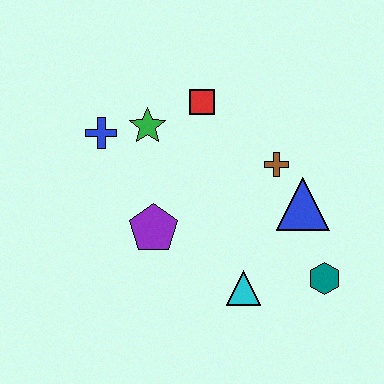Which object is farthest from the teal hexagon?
The blue cross is farthest from the teal hexagon.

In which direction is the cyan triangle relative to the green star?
The cyan triangle is below the green star.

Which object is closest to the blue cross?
The green star is closest to the blue cross.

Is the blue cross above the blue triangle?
Yes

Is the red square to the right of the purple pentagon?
Yes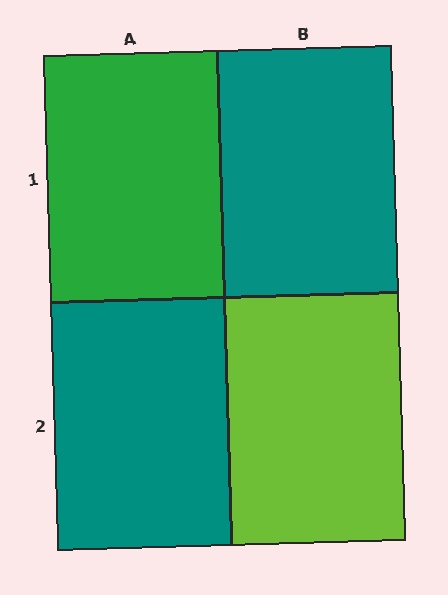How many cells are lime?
1 cell is lime.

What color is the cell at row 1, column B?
Teal.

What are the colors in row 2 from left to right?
Teal, lime.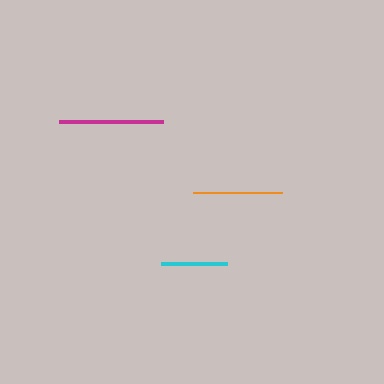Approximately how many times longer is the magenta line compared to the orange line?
The magenta line is approximately 1.2 times the length of the orange line.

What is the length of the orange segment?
The orange segment is approximately 89 pixels long.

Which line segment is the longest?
The magenta line is the longest at approximately 103 pixels.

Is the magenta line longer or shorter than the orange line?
The magenta line is longer than the orange line.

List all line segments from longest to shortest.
From longest to shortest: magenta, orange, cyan.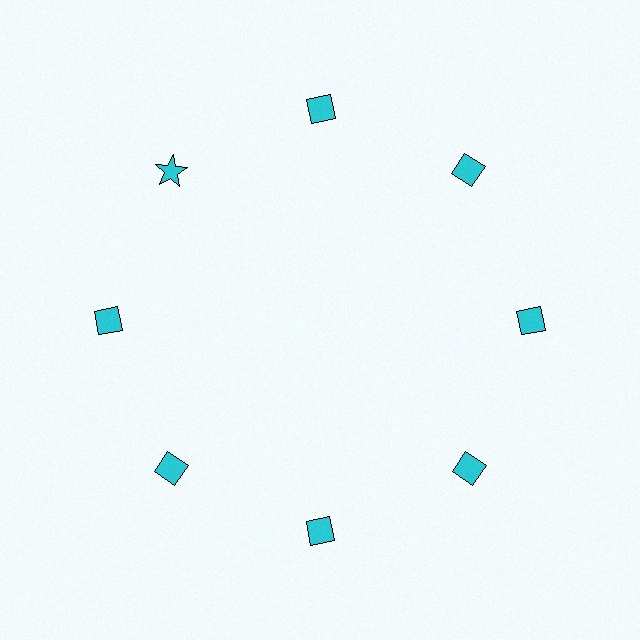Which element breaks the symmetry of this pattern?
The cyan star at roughly the 10 o'clock position breaks the symmetry. All other shapes are cyan diamonds.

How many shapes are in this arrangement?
There are 8 shapes arranged in a ring pattern.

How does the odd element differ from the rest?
It has a different shape: star instead of diamond.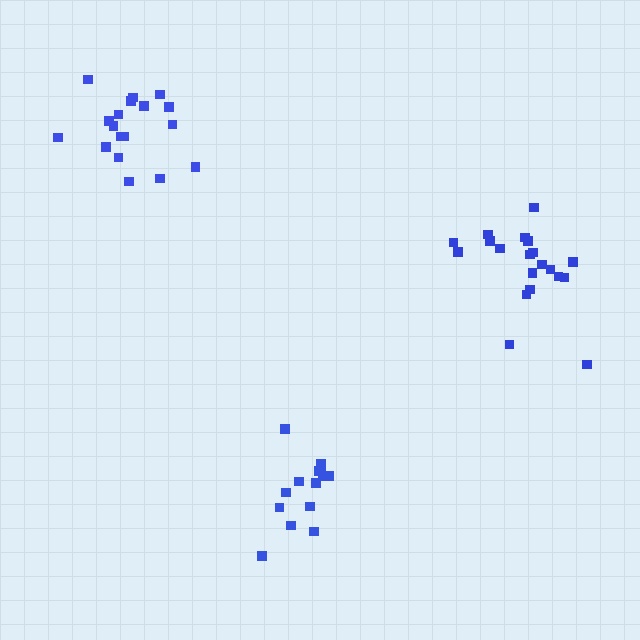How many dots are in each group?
Group 1: 18 dots, Group 2: 15 dots, Group 3: 20 dots (53 total).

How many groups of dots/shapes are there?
There are 3 groups.